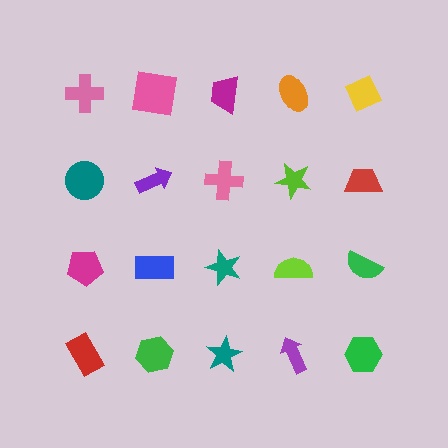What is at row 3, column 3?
A teal star.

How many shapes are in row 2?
5 shapes.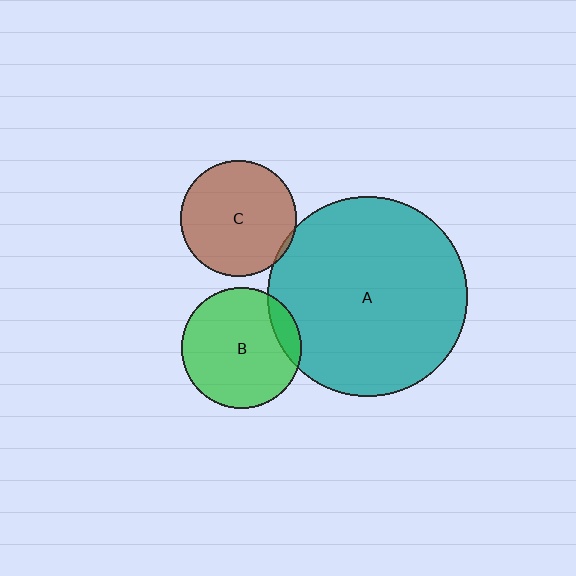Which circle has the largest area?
Circle A (teal).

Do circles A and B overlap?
Yes.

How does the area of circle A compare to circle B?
Approximately 2.8 times.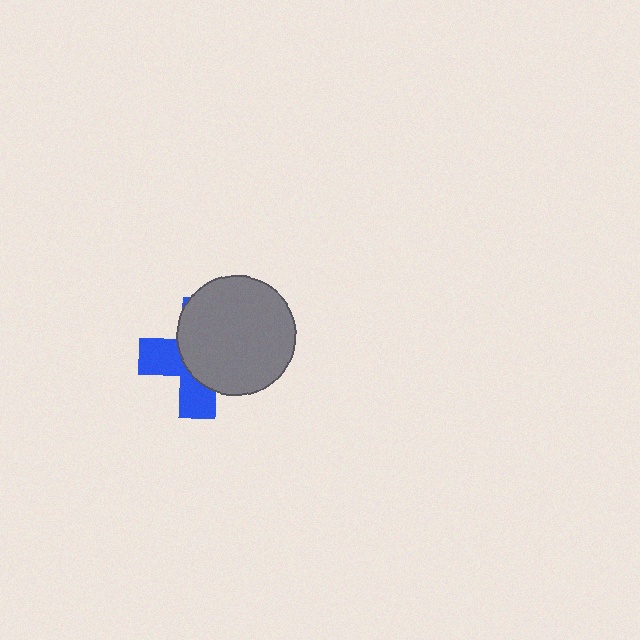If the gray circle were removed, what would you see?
You would see the complete blue cross.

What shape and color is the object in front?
The object in front is a gray circle.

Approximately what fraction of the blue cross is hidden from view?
Roughly 61% of the blue cross is hidden behind the gray circle.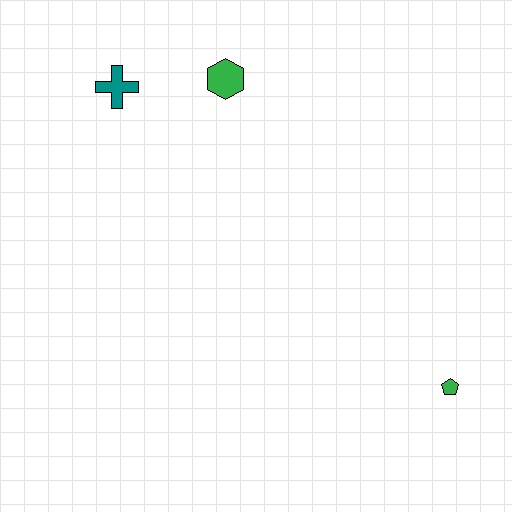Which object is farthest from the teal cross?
The green pentagon is farthest from the teal cross.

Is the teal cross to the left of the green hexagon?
Yes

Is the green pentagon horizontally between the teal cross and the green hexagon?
No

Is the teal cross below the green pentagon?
No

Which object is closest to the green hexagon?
The teal cross is closest to the green hexagon.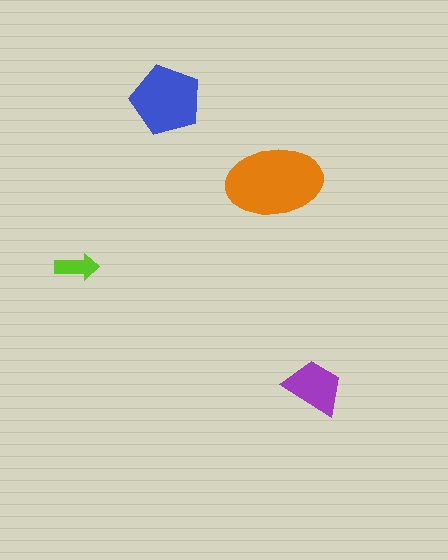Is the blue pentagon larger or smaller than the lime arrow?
Larger.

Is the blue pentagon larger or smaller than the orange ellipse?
Smaller.